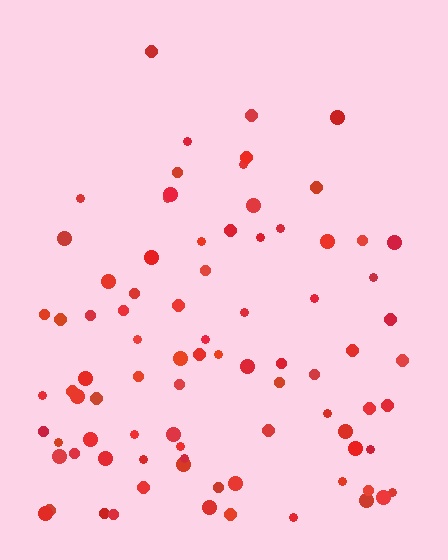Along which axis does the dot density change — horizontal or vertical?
Vertical.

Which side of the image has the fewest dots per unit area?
The top.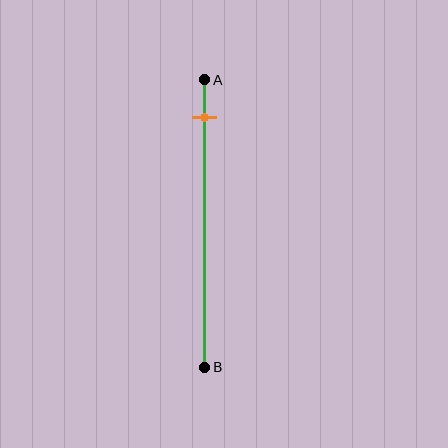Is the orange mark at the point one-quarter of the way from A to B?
No, the mark is at about 15% from A, not at the 25% one-quarter point.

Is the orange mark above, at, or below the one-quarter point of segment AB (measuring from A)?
The orange mark is above the one-quarter point of segment AB.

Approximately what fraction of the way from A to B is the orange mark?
The orange mark is approximately 15% of the way from A to B.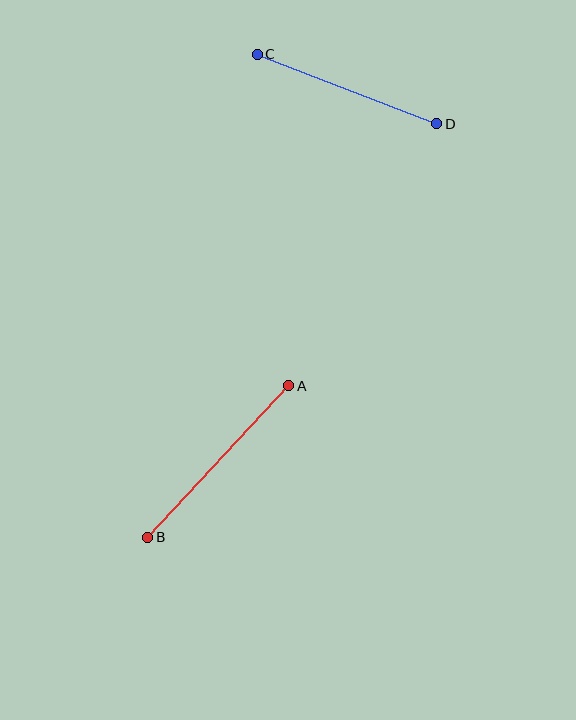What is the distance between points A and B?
The distance is approximately 207 pixels.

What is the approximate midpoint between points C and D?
The midpoint is at approximately (347, 89) pixels.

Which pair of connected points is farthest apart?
Points A and B are farthest apart.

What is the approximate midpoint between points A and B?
The midpoint is at approximately (218, 462) pixels.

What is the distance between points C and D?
The distance is approximately 192 pixels.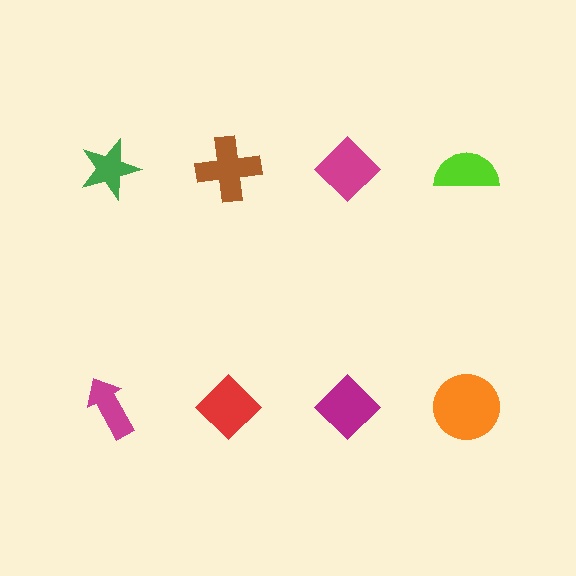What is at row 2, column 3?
A magenta diamond.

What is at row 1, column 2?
A brown cross.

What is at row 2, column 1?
A magenta arrow.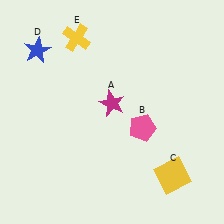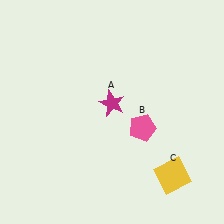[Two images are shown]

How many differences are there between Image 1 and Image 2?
There are 2 differences between the two images.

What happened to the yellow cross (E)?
The yellow cross (E) was removed in Image 2. It was in the top-left area of Image 1.